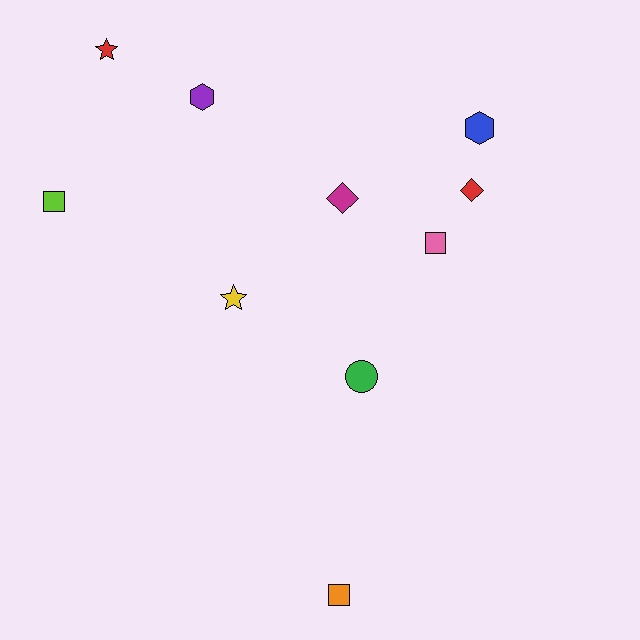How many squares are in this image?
There are 3 squares.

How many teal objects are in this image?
There are no teal objects.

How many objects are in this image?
There are 10 objects.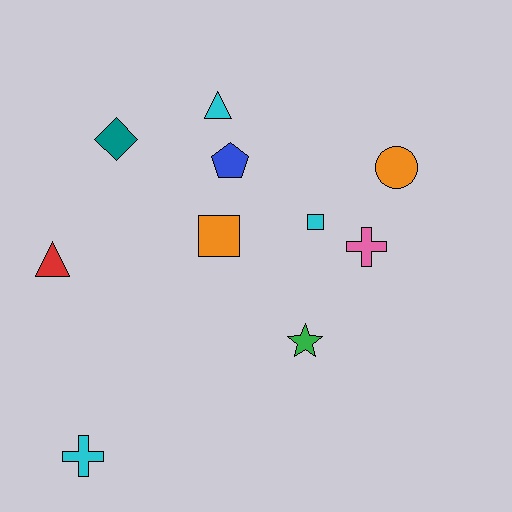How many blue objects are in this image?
There is 1 blue object.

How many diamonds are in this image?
There is 1 diamond.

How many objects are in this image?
There are 10 objects.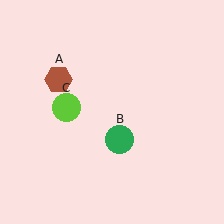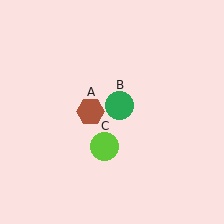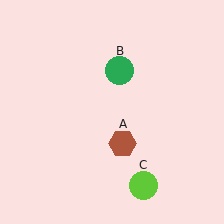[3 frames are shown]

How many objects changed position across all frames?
3 objects changed position: brown hexagon (object A), green circle (object B), lime circle (object C).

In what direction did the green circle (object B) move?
The green circle (object B) moved up.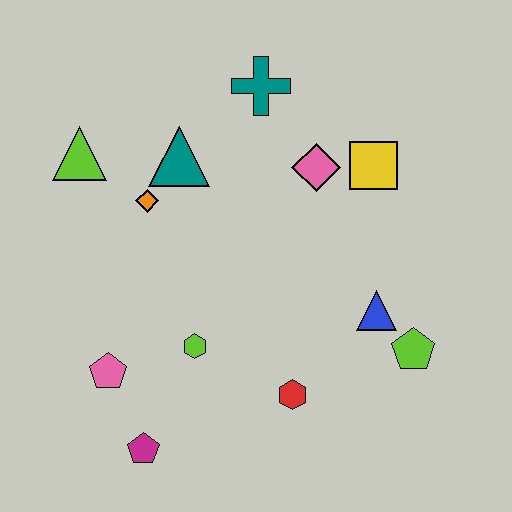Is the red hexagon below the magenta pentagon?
No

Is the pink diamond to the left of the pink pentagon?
No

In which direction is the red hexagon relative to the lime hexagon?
The red hexagon is to the right of the lime hexagon.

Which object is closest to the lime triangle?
The orange diamond is closest to the lime triangle.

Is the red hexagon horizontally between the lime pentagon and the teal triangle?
Yes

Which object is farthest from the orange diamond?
The lime pentagon is farthest from the orange diamond.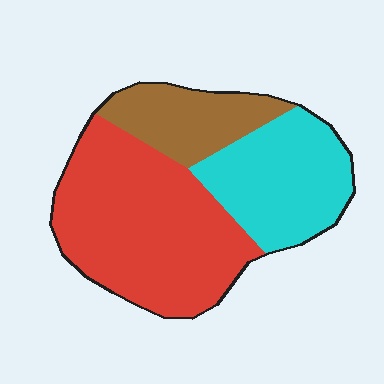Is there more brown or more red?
Red.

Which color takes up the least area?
Brown, at roughly 20%.